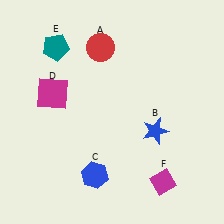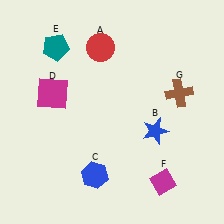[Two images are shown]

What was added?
A brown cross (G) was added in Image 2.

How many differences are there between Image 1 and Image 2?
There is 1 difference between the two images.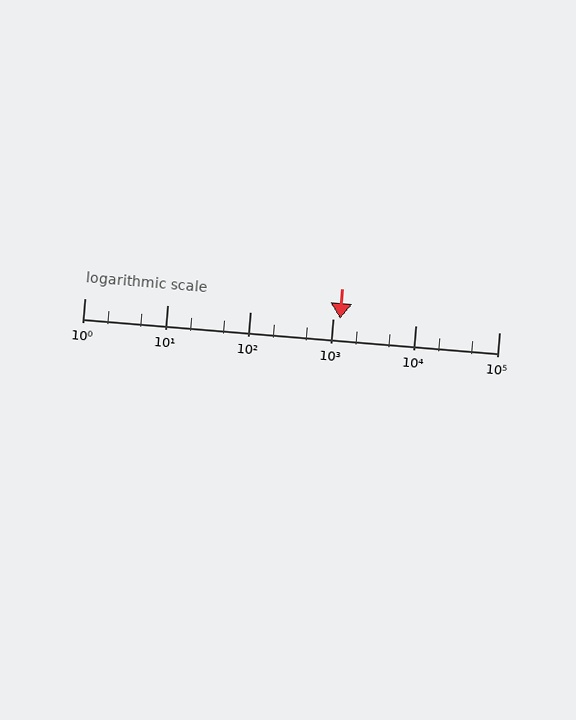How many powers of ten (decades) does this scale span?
The scale spans 5 decades, from 1 to 100000.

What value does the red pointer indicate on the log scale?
The pointer indicates approximately 1200.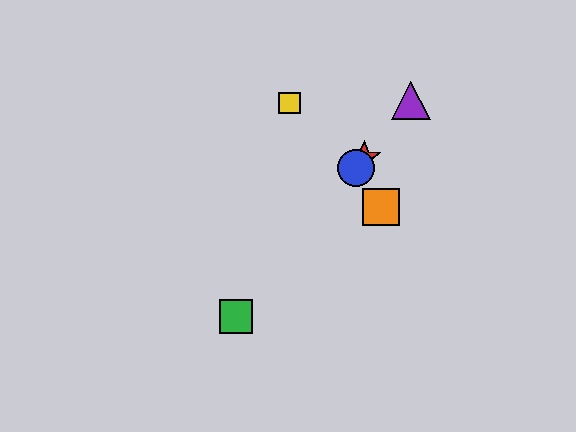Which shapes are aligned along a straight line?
The red star, the blue circle, the green square, the purple triangle are aligned along a straight line.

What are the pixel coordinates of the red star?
The red star is at (364, 158).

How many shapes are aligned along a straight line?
4 shapes (the red star, the blue circle, the green square, the purple triangle) are aligned along a straight line.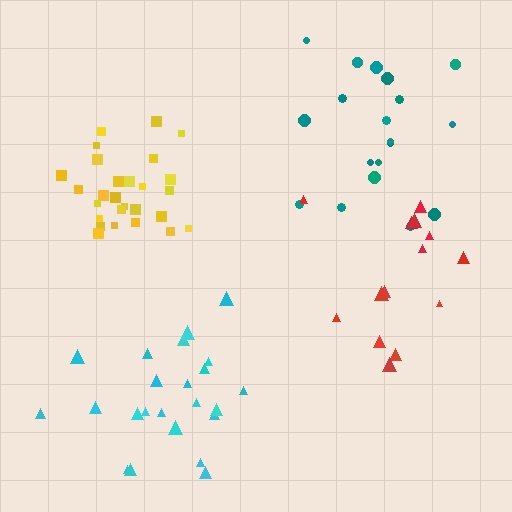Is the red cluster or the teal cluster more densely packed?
Teal.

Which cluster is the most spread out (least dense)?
Red.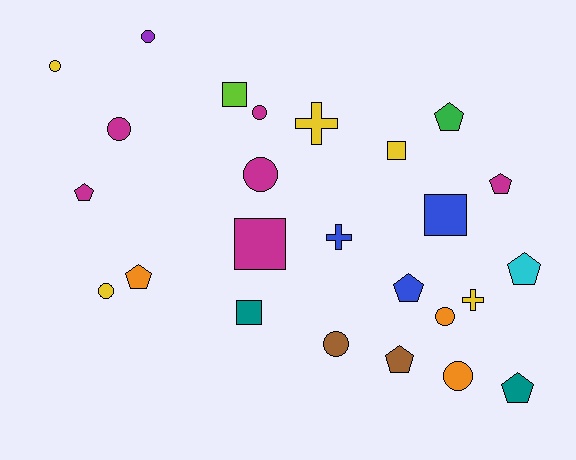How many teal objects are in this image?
There are 2 teal objects.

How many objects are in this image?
There are 25 objects.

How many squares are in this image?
There are 5 squares.